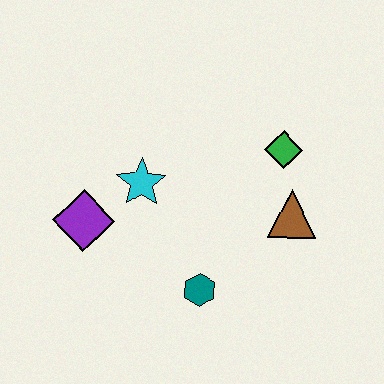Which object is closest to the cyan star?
The purple diamond is closest to the cyan star.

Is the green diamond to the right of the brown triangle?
No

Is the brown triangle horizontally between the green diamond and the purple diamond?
No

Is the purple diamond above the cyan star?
No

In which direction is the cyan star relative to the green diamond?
The cyan star is to the left of the green diamond.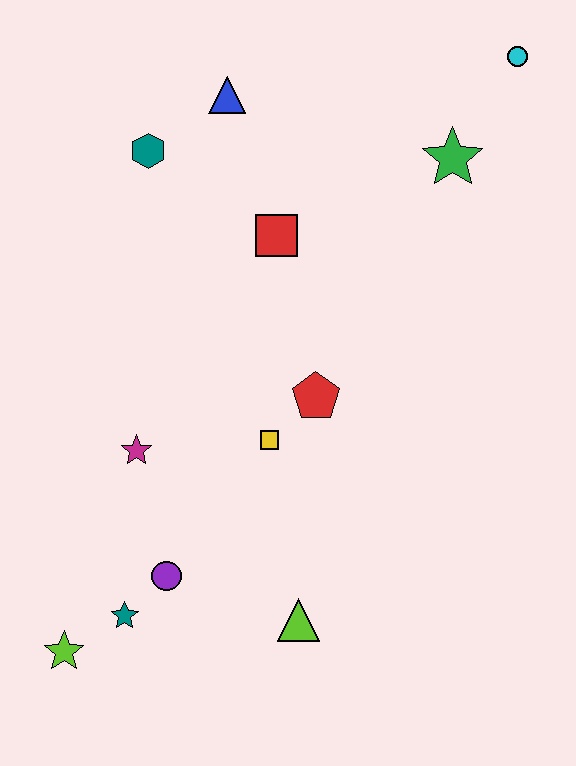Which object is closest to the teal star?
The purple circle is closest to the teal star.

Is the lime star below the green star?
Yes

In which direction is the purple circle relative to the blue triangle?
The purple circle is below the blue triangle.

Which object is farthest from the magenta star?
The cyan circle is farthest from the magenta star.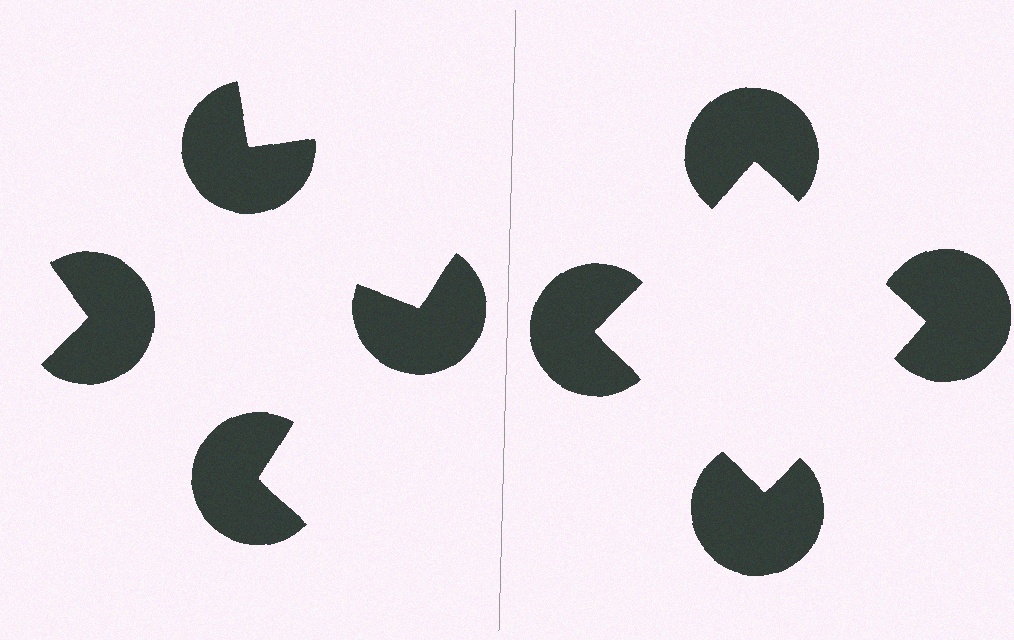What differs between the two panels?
The pac-man discs are positioned identically on both sides; only the wedge orientations differ. On the right they align to a square; on the left they are misaligned.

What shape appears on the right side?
An illusory square.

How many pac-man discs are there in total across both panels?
8 — 4 on each side.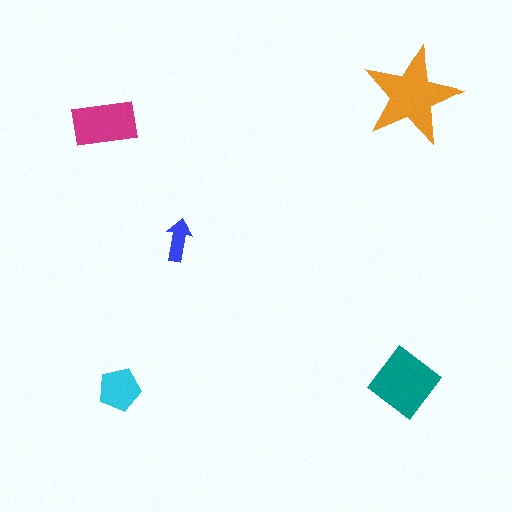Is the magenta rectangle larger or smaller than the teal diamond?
Smaller.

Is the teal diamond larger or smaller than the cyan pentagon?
Larger.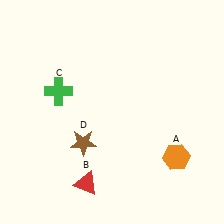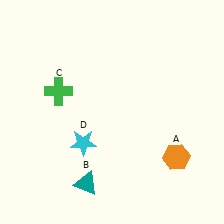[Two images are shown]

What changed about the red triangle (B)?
In Image 1, B is red. In Image 2, it changed to teal.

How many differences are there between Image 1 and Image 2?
There are 2 differences between the two images.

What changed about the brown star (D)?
In Image 1, D is brown. In Image 2, it changed to cyan.